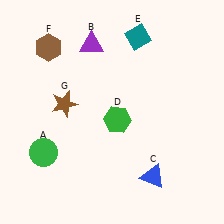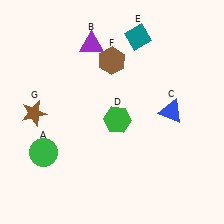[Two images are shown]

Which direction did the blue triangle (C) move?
The blue triangle (C) moved up.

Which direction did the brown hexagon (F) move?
The brown hexagon (F) moved right.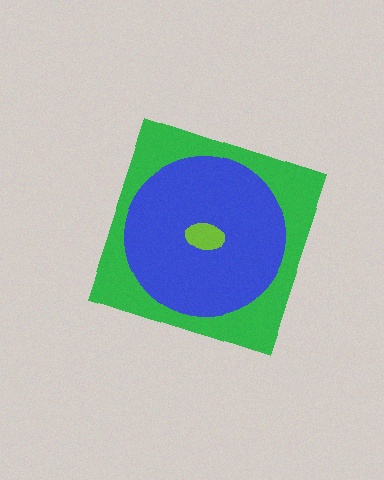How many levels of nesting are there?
3.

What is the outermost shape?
The green diamond.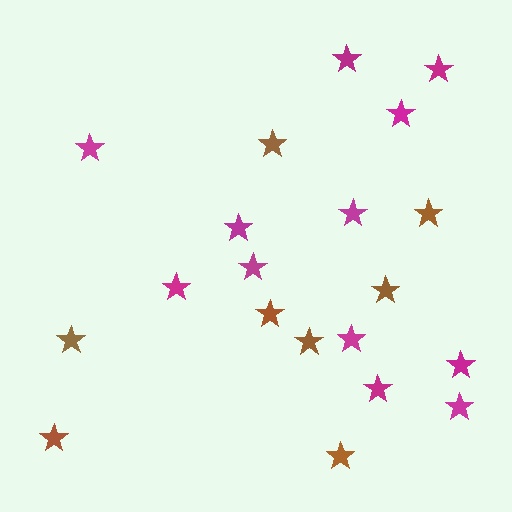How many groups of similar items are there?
There are 2 groups: one group of magenta stars (12) and one group of brown stars (8).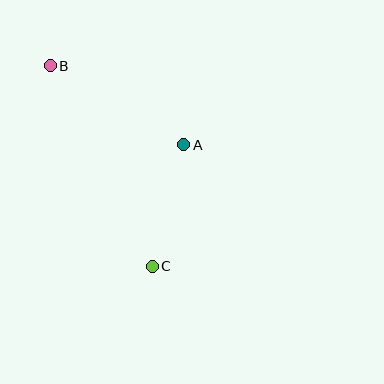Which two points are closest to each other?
Points A and C are closest to each other.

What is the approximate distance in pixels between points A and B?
The distance between A and B is approximately 155 pixels.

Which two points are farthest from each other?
Points B and C are farthest from each other.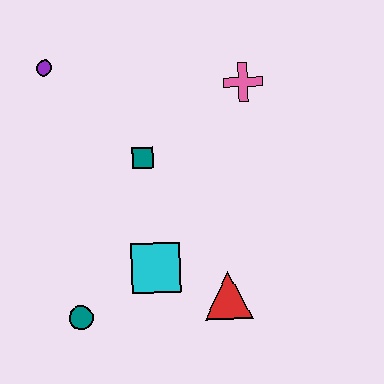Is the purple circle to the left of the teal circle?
Yes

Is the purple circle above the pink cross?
Yes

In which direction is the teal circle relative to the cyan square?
The teal circle is to the left of the cyan square.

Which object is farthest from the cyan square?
The purple circle is farthest from the cyan square.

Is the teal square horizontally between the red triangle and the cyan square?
No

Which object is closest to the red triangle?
The cyan square is closest to the red triangle.